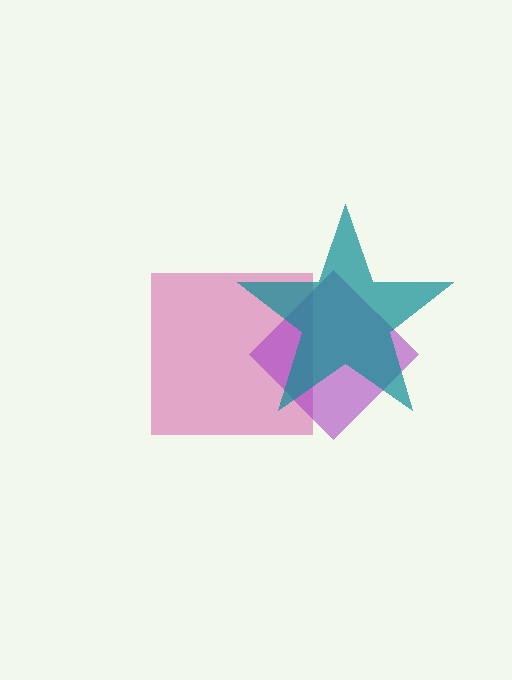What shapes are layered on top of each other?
The layered shapes are: a magenta square, a purple diamond, a teal star.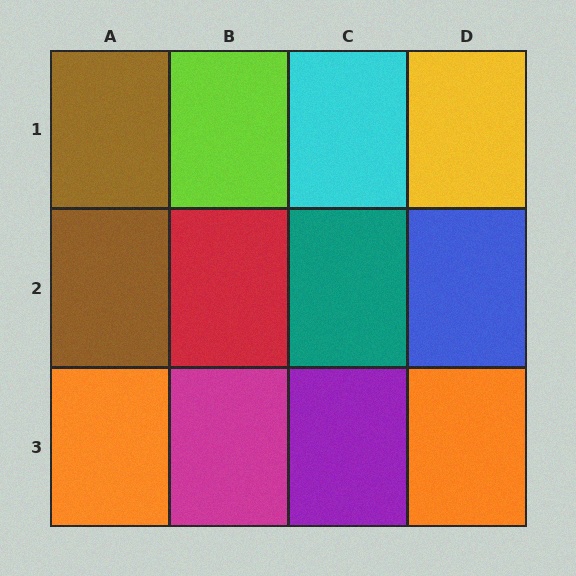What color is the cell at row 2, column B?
Red.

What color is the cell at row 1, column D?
Yellow.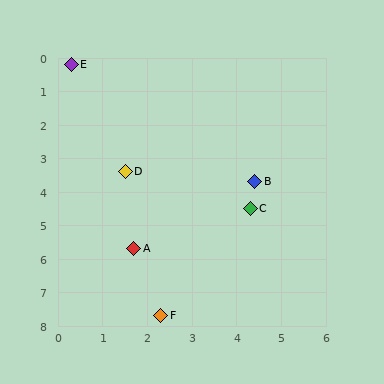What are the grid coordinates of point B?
Point B is at approximately (4.4, 3.7).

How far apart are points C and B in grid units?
Points C and B are about 0.8 grid units apart.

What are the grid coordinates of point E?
Point E is at approximately (0.3, 0.2).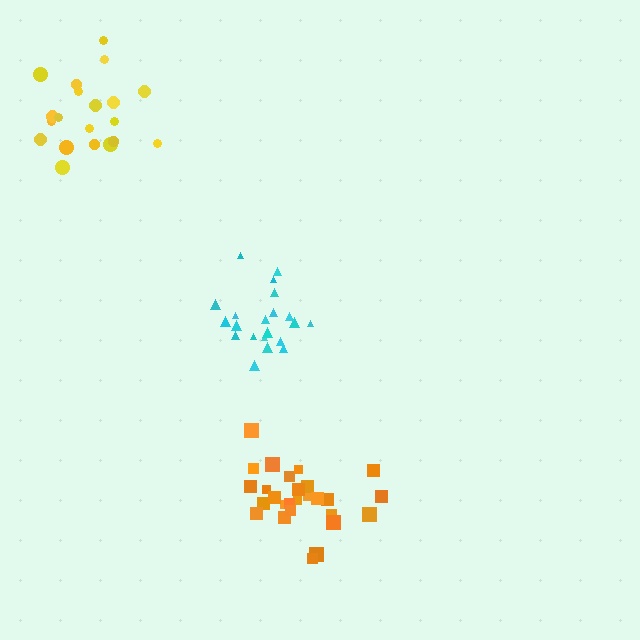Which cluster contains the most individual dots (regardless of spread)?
Orange (27).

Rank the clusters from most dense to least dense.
cyan, yellow, orange.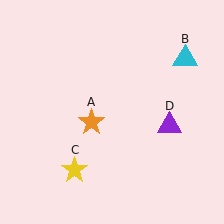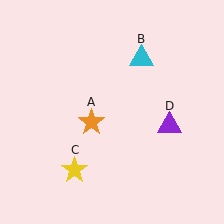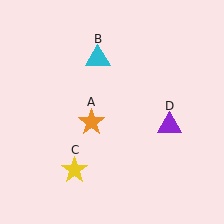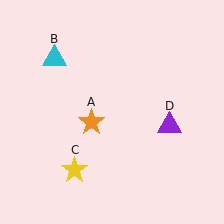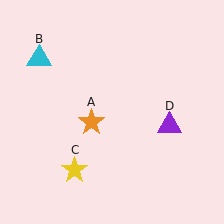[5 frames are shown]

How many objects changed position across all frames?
1 object changed position: cyan triangle (object B).